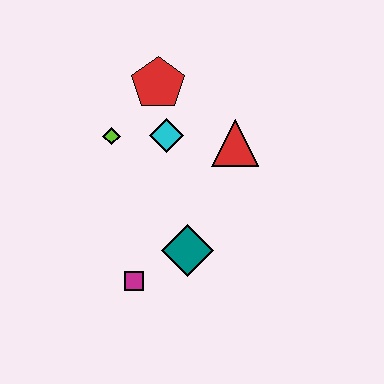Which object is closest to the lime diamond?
The cyan diamond is closest to the lime diamond.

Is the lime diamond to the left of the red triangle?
Yes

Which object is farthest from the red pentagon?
The magenta square is farthest from the red pentagon.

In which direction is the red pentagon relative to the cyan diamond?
The red pentagon is above the cyan diamond.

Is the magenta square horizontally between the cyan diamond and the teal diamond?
No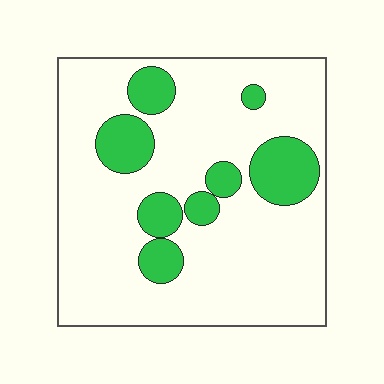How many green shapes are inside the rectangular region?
8.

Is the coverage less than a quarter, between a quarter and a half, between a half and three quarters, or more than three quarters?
Less than a quarter.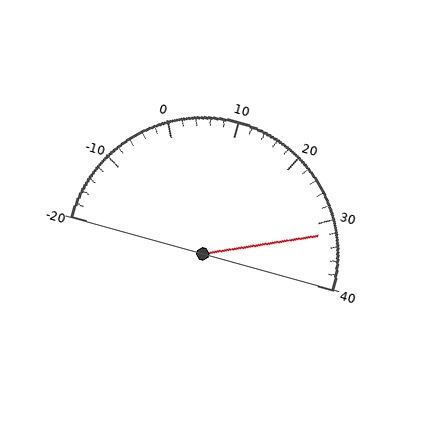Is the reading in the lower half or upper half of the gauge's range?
The reading is in the upper half of the range (-20 to 40).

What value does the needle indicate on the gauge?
The needle indicates approximately 32.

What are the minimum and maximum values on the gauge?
The gauge ranges from -20 to 40.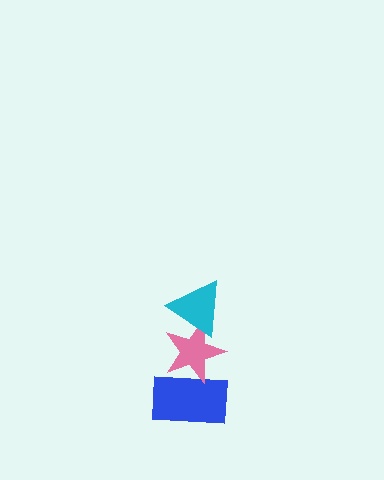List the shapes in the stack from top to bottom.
From top to bottom: the cyan triangle, the pink star, the blue rectangle.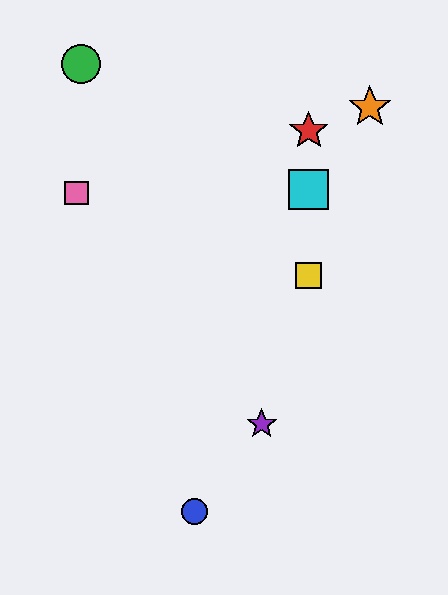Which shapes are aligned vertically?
The red star, the yellow square, the cyan square are aligned vertically.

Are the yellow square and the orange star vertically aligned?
No, the yellow square is at x≈309 and the orange star is at x≈370.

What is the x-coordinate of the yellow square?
The yellow square is at x≈309.